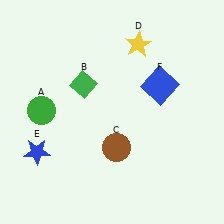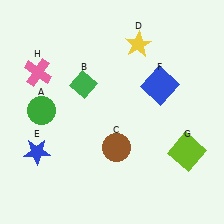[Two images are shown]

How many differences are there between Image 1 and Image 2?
There are 2 differences between the two images.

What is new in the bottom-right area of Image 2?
A lime square (G) was added in the bottom-right area of Image 2.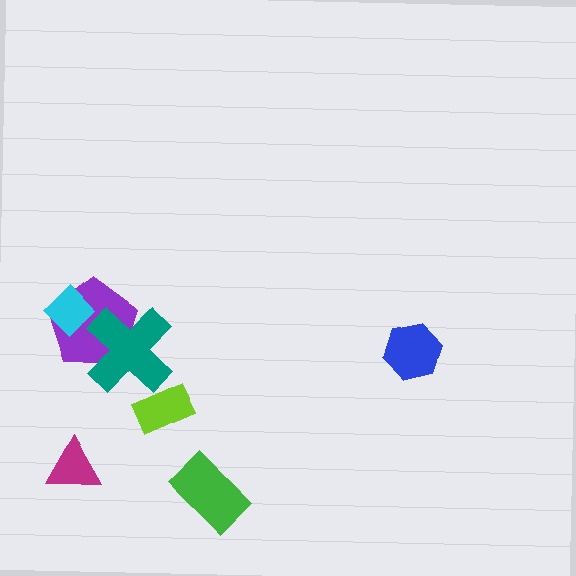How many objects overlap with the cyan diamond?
1 object overlaps with the cyan diamond.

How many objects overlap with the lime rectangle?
0 objects overlap with the lime rectangle.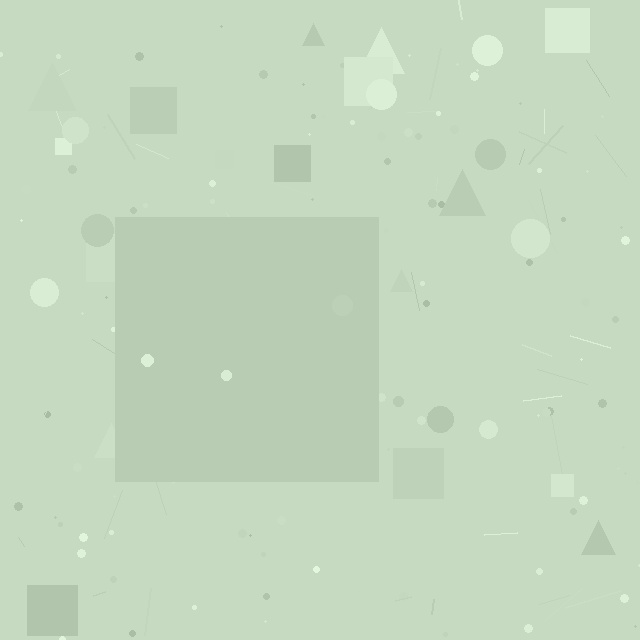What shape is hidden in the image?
A square is hidden in the image.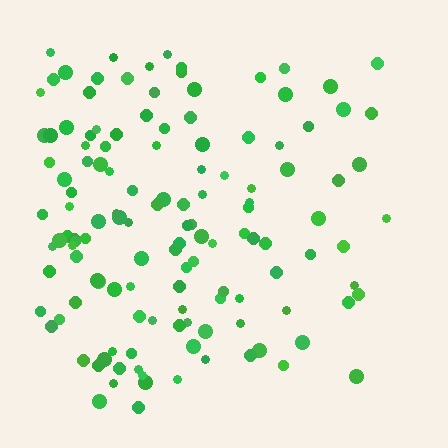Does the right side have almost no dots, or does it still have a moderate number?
Still a moderate number, just noticeably fewer than the left.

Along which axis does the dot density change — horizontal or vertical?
Horizontal.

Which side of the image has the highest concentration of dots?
The left.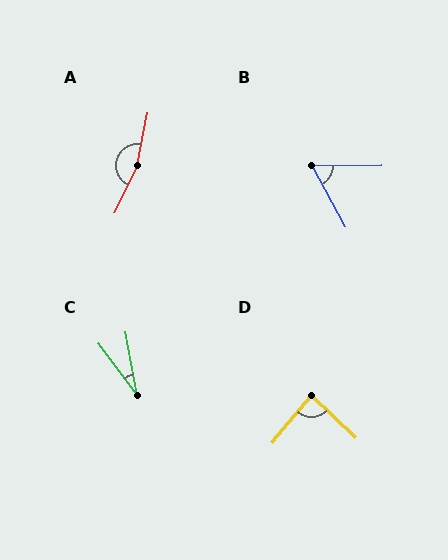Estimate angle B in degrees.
Approximately 63 degrees.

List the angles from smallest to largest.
C (26°), B (63°), D (86°), A (165°).